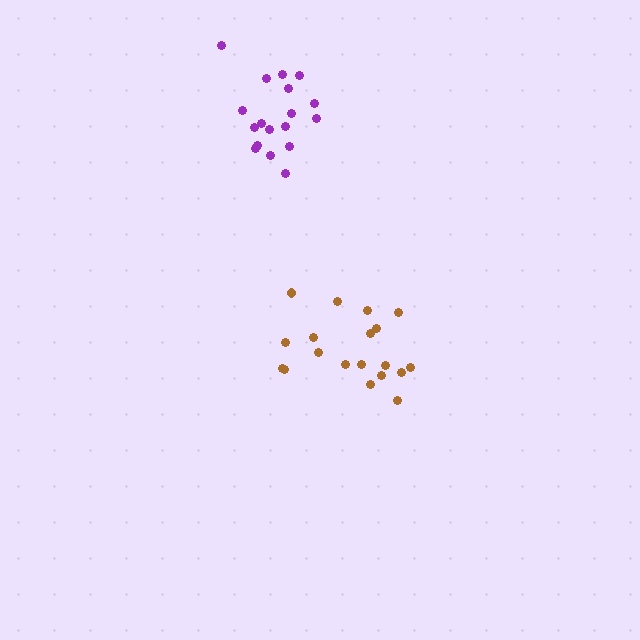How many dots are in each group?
Group 1: 18 dots, Group 2: 19 dots (37 total).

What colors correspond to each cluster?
The clusters are colored: purple, brown.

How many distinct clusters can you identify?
There are 2 distinct clusters.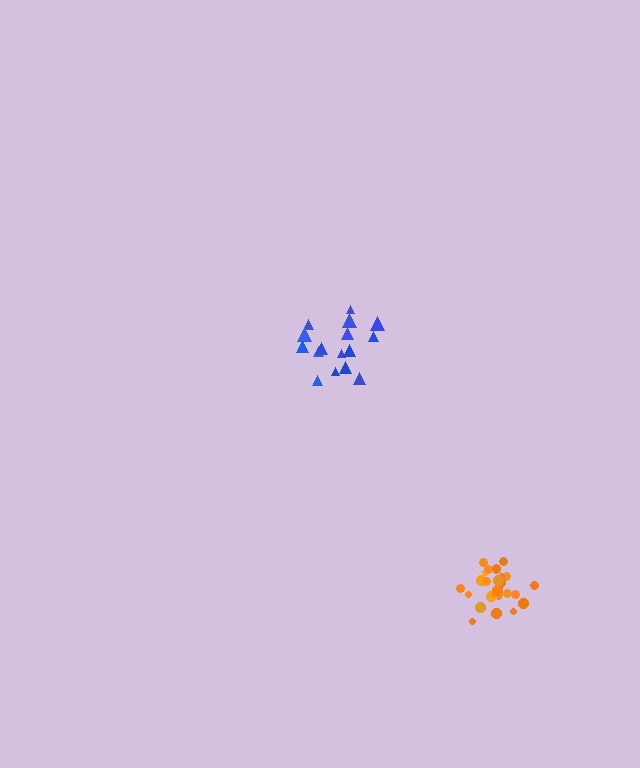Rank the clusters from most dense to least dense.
orange, blue.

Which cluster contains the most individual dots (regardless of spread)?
Orange (26).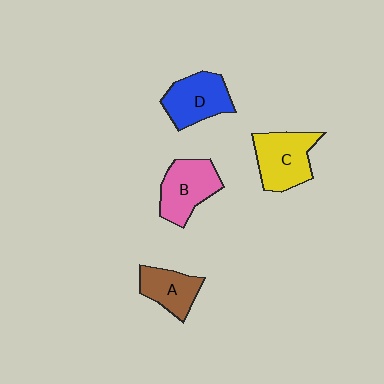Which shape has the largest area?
Shape C (yellow).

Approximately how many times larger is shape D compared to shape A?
Approximately 1.3 times.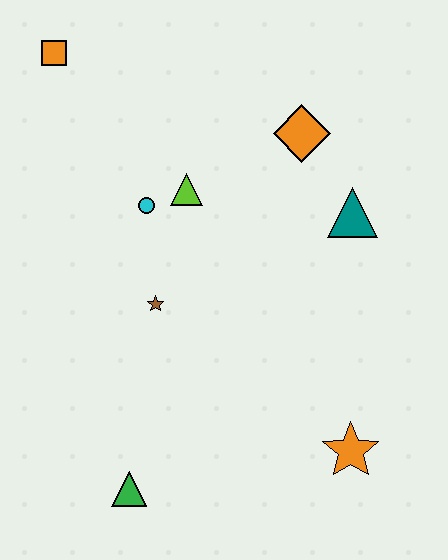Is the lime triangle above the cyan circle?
Yes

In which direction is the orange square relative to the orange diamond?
The orange square is to the left of the orange diamond.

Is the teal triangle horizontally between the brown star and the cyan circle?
No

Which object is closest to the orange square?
The cyan circle is closest to the orange square.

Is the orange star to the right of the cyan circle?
Yes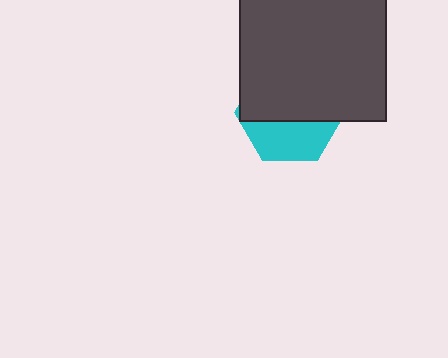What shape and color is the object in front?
The object in front is a dark gray square.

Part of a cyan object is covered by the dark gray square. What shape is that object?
It is a hexagon.